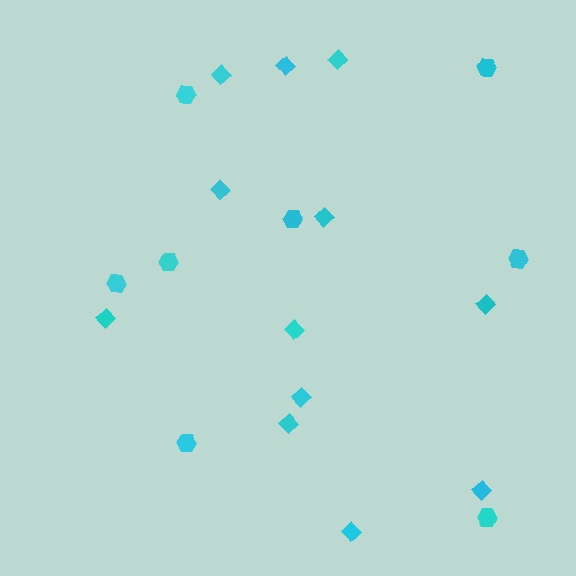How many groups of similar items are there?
There are 2 groups: one group of diamonds (12) and one group of hexagons (8).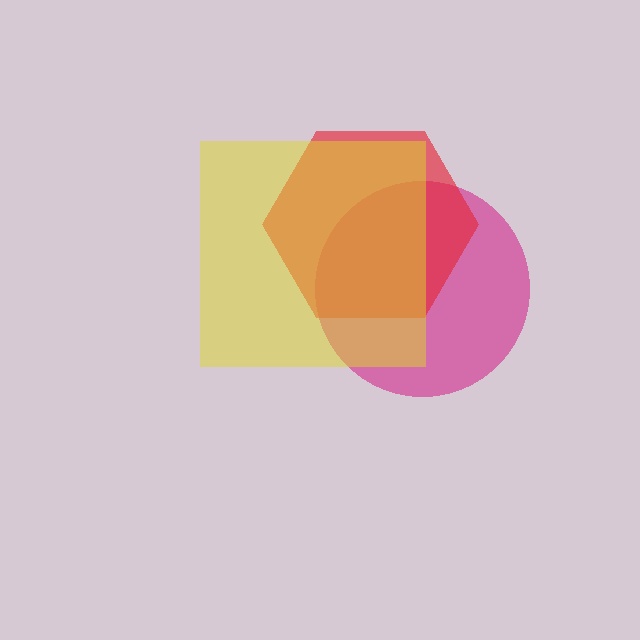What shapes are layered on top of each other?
The layered shapes are: a magenta circle, a red hexagon, a yellow square.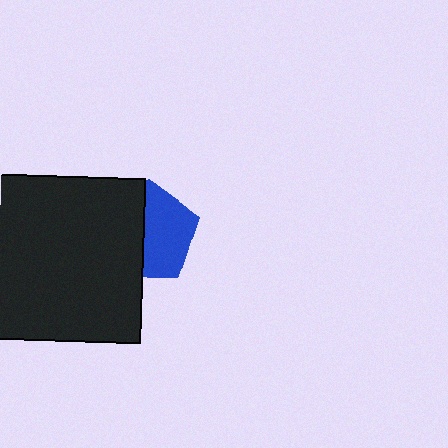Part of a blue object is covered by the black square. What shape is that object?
It is a pentagon.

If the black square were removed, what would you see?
You would see the complete blue pentagon.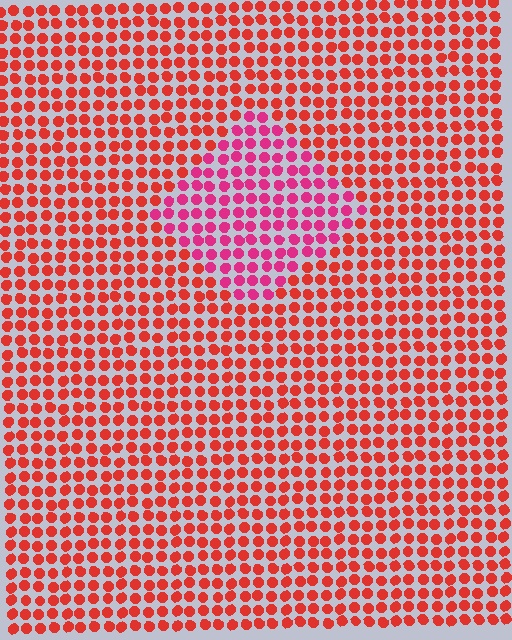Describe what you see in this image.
The image is filled with small red elements in a uniform arrangement. A diamond-shaped region is visible where the elements are tinted to a slightly different hue, forming a subtle color boundary.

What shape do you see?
I see a diamond.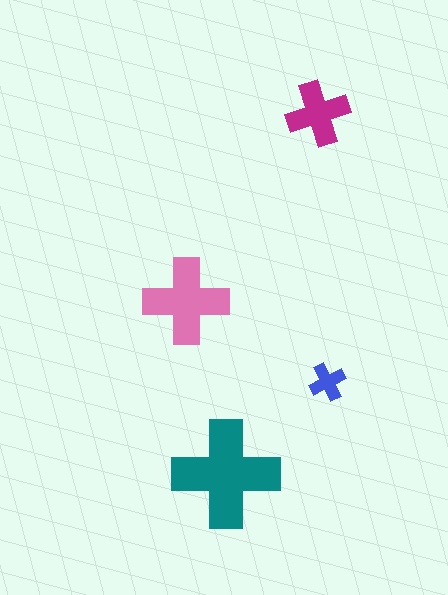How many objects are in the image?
There are 4 objects in the image.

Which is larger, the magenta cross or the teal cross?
The teal one.